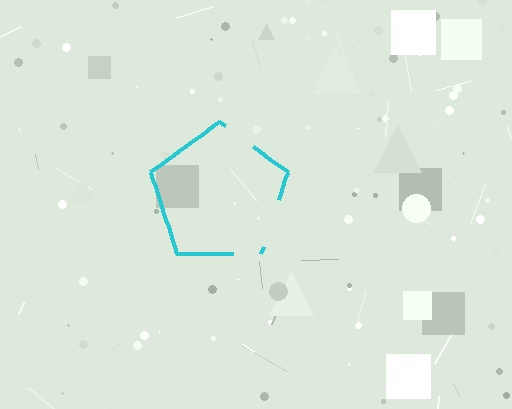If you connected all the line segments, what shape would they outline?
They would outline a pentagon.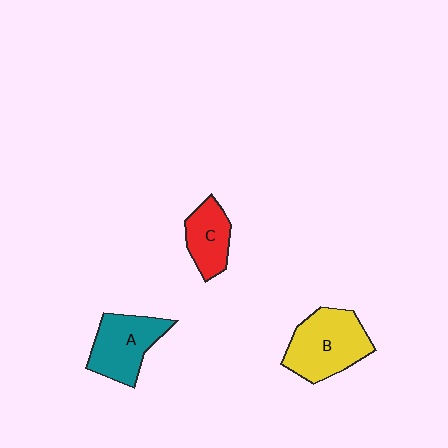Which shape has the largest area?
Shape B (yellow).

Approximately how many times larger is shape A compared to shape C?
Approximately 1.4 times.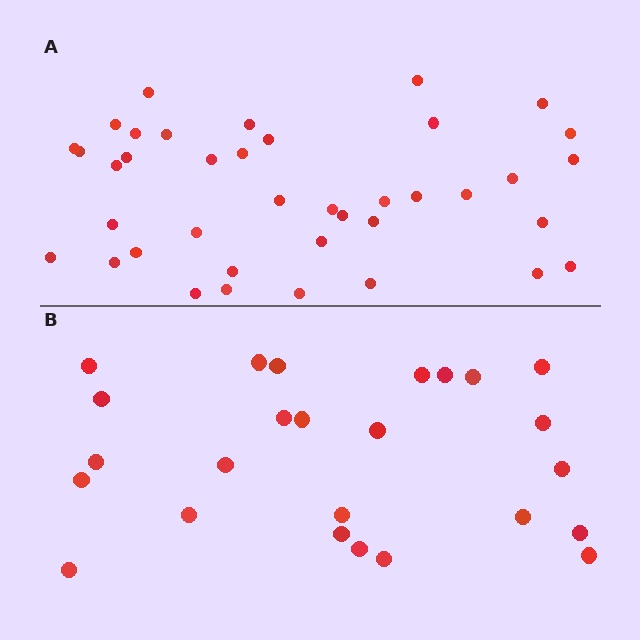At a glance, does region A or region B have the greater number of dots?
Region A (the top region) has more dots.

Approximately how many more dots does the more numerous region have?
Region A has approximately 15 more dots than region B.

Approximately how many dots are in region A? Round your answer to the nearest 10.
About 40 dots. (The exact count is 39, which rounds to 40.)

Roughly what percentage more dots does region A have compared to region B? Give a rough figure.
About 55% more.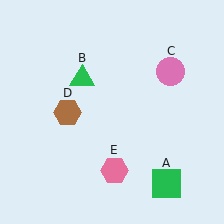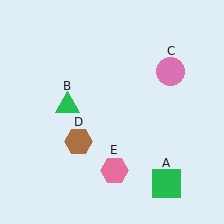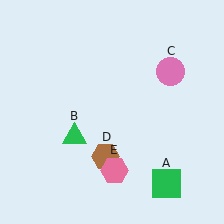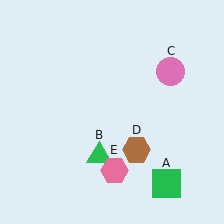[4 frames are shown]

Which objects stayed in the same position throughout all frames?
Green square (object A) and pink circle (object C) and pink hexagon (object E) remained stationary.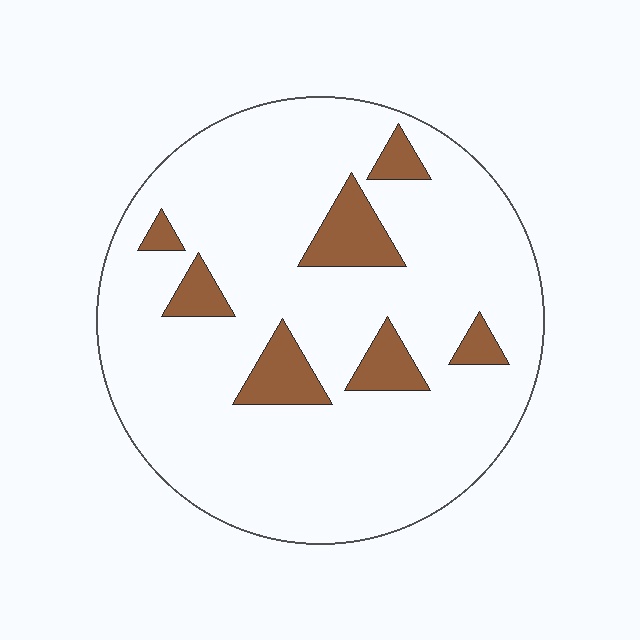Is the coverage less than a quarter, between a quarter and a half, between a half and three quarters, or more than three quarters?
Less than a quarter.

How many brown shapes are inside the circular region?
7.